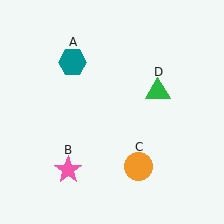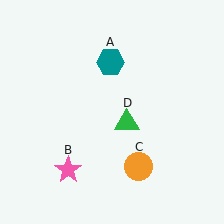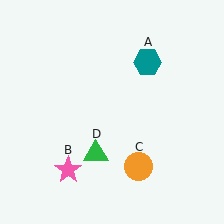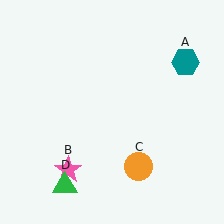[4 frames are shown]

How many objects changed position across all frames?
2 objects changed position: teal hexagon (object A), green triangle (object D).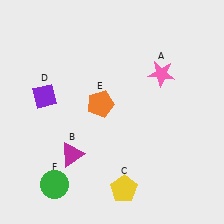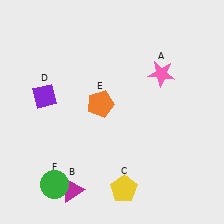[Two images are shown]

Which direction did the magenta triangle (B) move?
The magenta triangle (B) moved down.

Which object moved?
The magenta triangle (B) moved down.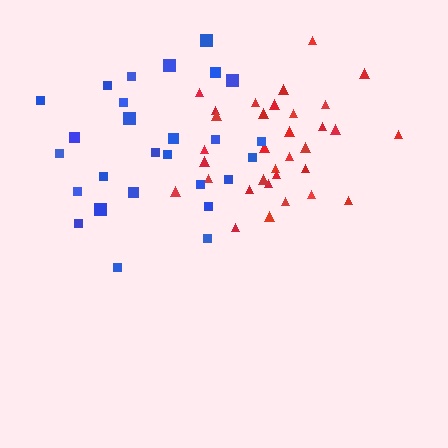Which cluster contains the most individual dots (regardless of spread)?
Red (34).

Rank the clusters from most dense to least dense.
red, blue.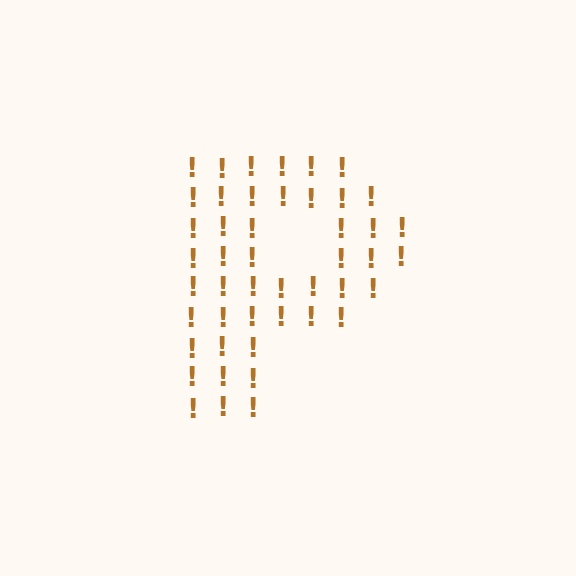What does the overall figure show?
The overall figure shows the letter P.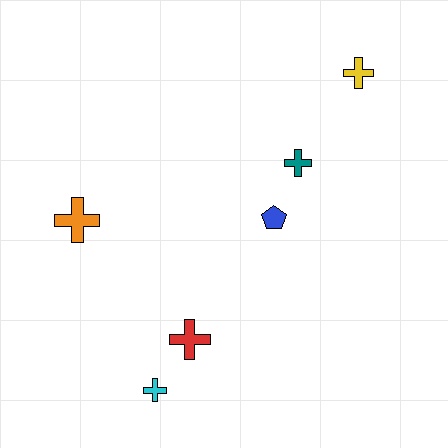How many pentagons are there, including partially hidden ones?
There is 1 pentagon.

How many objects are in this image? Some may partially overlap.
There are 6 objects.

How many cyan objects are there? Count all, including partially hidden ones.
There is 1 cyan object.